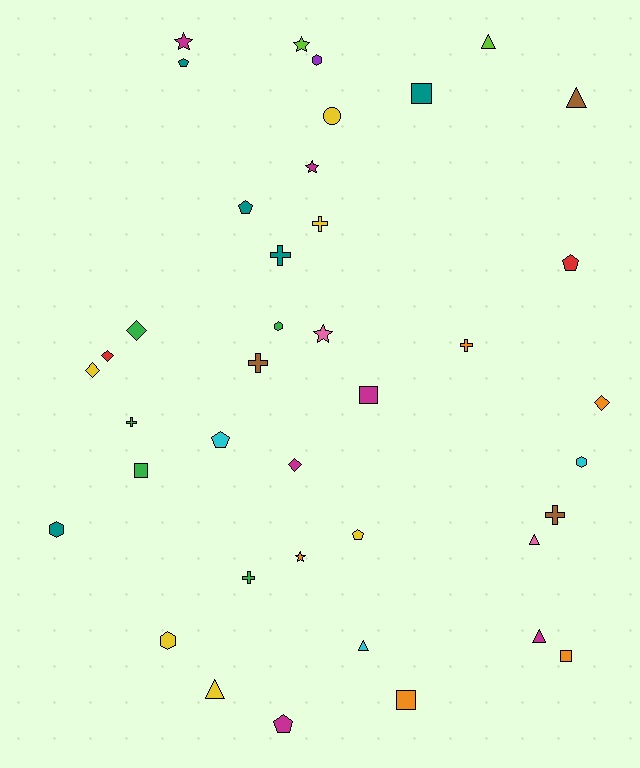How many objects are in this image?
There are 40 objects.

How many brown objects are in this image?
There are 3 brown objects.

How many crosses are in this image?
There are 7 crosses.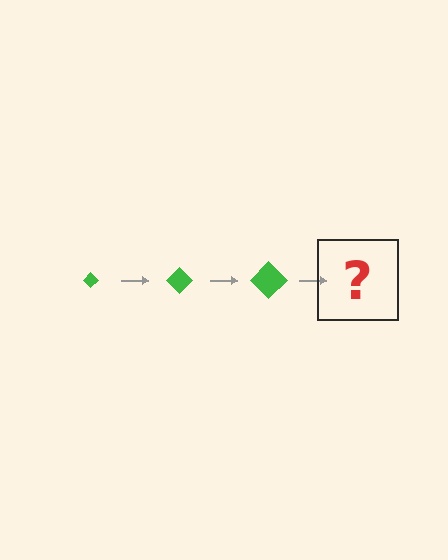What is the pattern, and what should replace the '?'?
The pattern is that the diamond gets progressively larger each step. The '?' should be a green diamond, larger than the previous one.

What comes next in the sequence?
The next element should be a green diamond, larger than the previous one.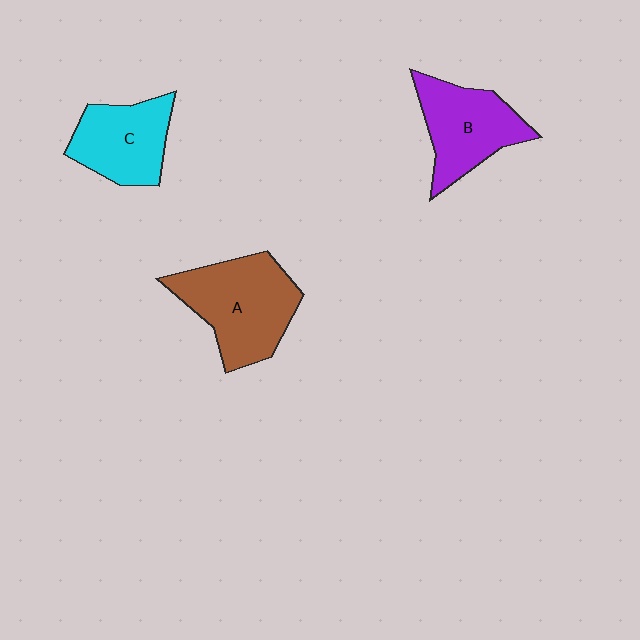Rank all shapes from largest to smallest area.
From largest to smallest: A (brown), B (purple), C (cyan).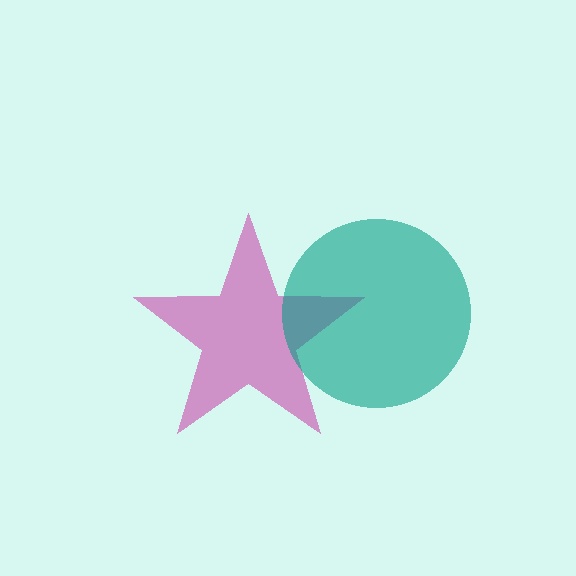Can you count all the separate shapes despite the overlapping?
Yes, there are 2 separate shapes.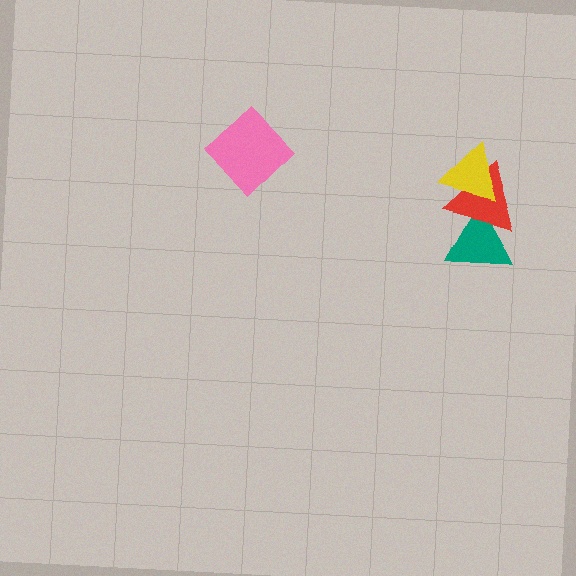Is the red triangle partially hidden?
Yes, it is partially covered by another shape.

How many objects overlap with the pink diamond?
0 objects overlap with the pink diamond.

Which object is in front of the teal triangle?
The red triangle is in front of the teal triangle.